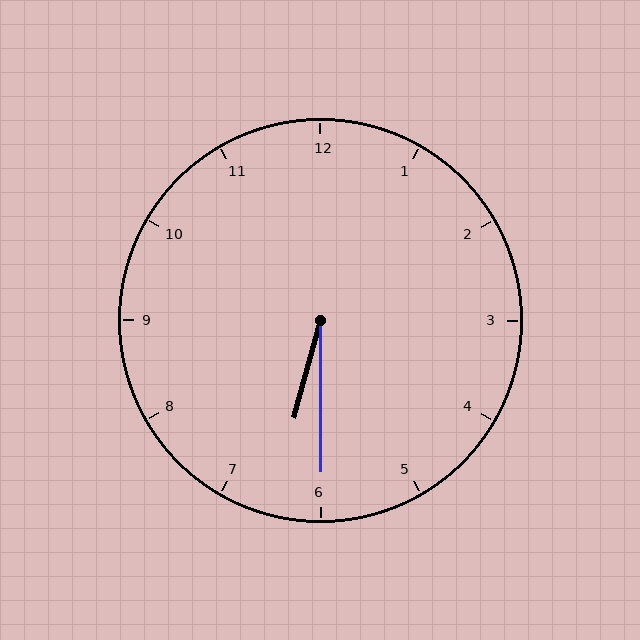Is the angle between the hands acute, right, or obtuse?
It is acute.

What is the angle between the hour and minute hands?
Approximately 15 degrees.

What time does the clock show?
6:30.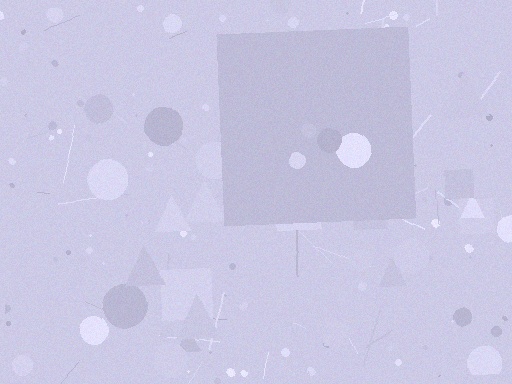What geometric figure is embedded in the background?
A square is embedded in the background.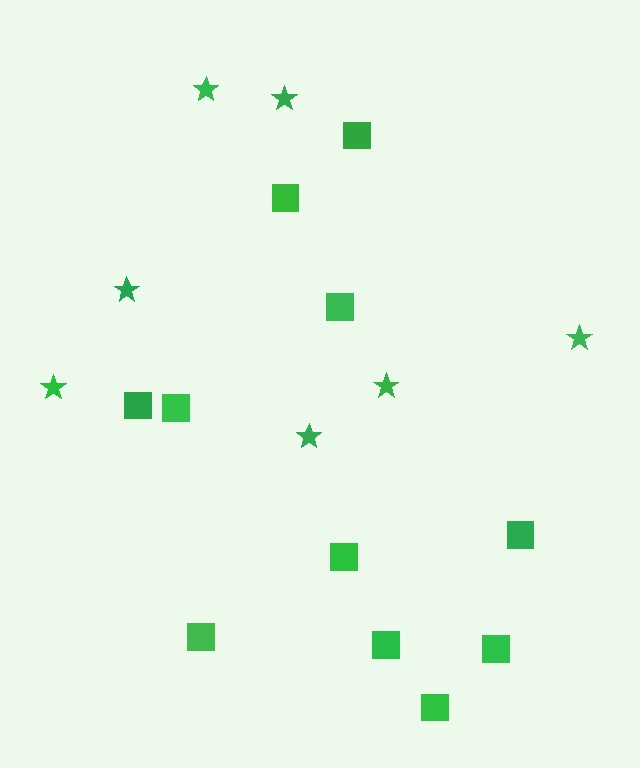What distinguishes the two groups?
There are 2 groups: one group of stars (7) and one group of squares (11).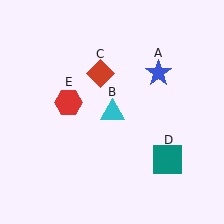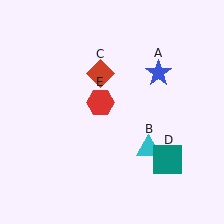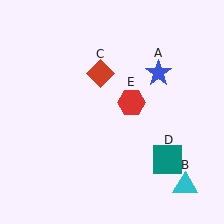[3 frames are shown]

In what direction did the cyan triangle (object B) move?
The cyan triangle (object B) moved down and to the right.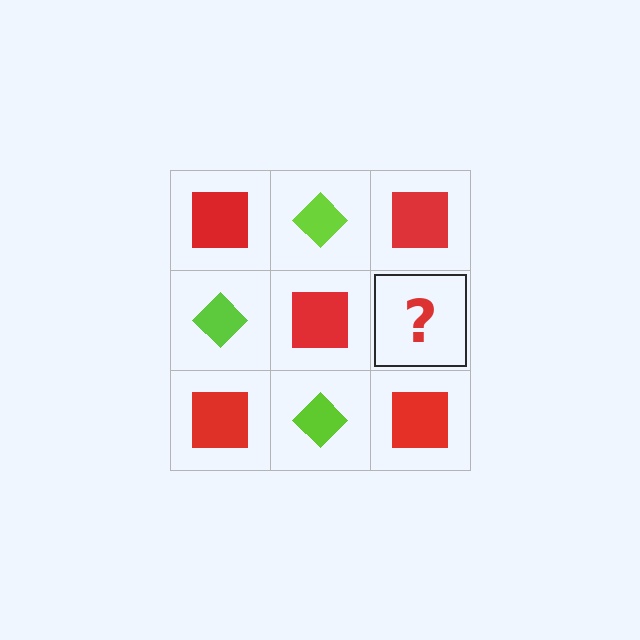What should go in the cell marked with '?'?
The missing cell should contain a lime diamond.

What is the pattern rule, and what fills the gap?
The rule is that it alternates red square and lime diamond in a checkerboard pattern. The gap should be filled with a lime diamond.